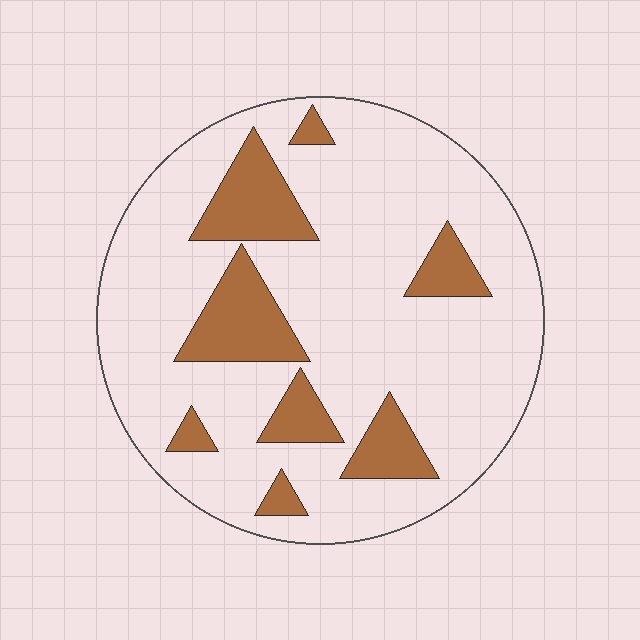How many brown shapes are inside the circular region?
8.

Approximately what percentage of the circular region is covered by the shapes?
Approximately 20%.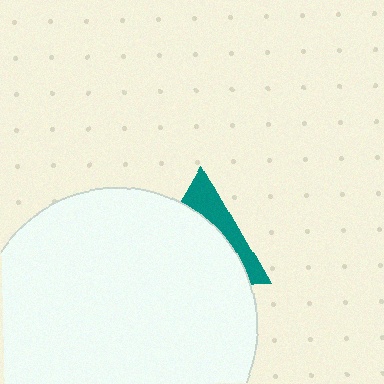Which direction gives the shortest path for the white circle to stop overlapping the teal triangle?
Moving down gives the shortest separation.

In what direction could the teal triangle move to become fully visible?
The teal triangle could move up. That would shift it out from behind the white circle entirely.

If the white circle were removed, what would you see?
You would see the complete teal triangle.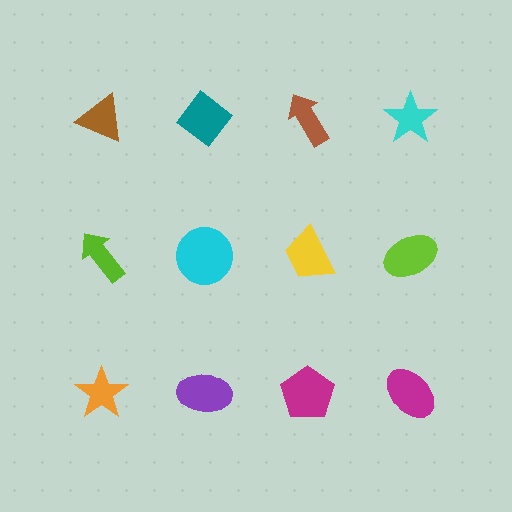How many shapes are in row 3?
4 shapes.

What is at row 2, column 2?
A cyan circle.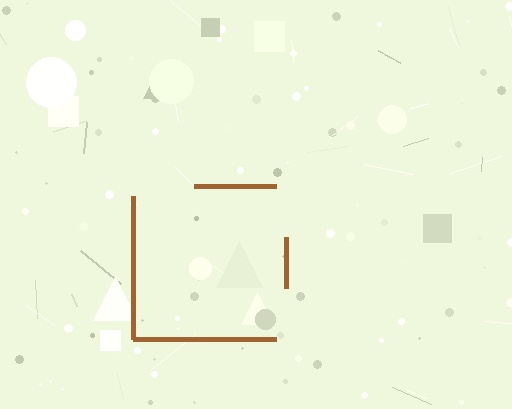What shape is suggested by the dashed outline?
The dashed outline suggests a square.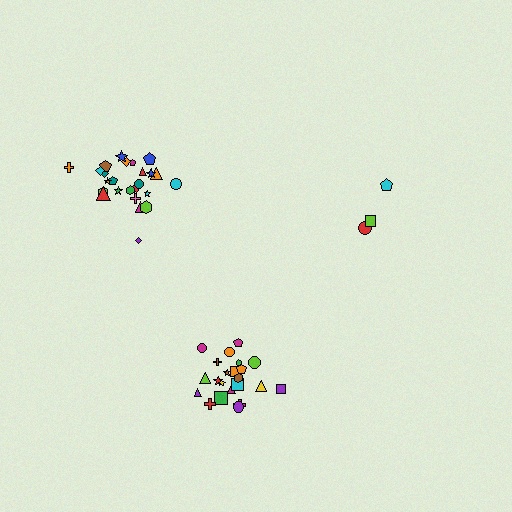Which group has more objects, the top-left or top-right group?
The top-left group.